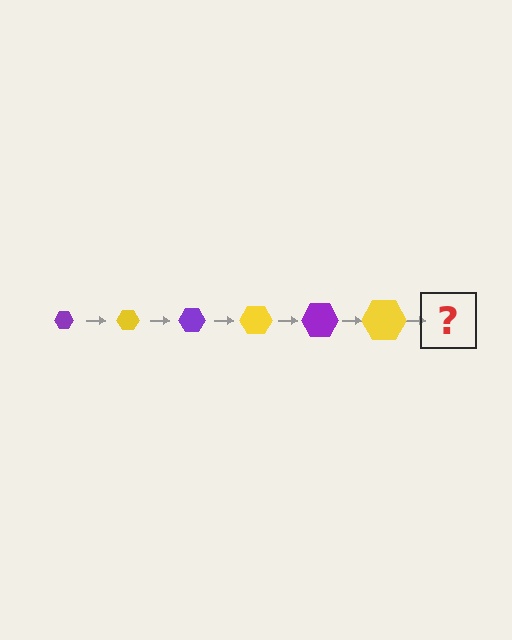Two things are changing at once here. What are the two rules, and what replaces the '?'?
The two rules are that the hexagon grows larger each step and the color cycles through purple and yellow. The '?' should be a purple hexagon, larger than the previous one.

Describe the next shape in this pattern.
It should be a purple hexagon, larger than the previous one.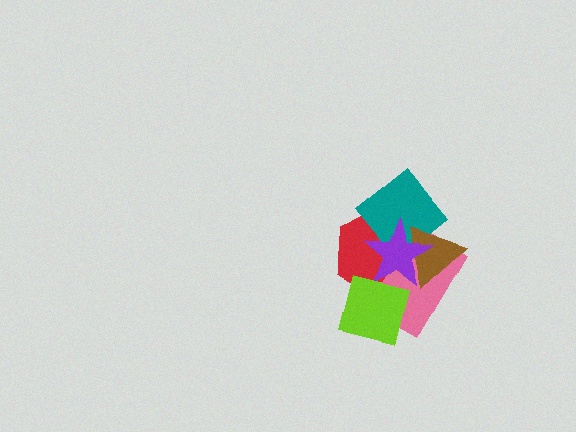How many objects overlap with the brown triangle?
4 objects overlap with the brown triangle.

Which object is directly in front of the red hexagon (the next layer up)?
The pink rectangle is directly in front of the red hexagon.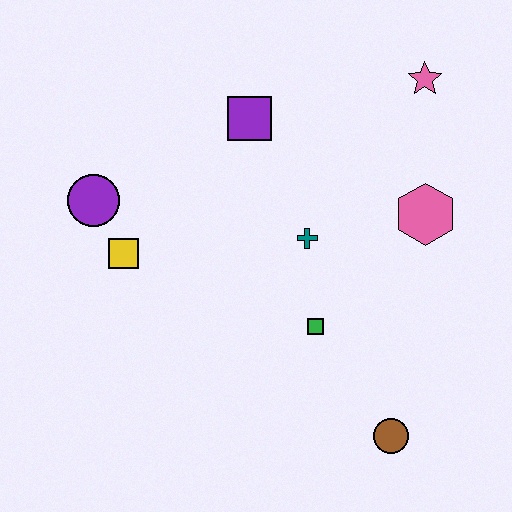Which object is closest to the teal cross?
The green square is closest to the teal cross.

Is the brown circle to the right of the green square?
Yes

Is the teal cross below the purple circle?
Yes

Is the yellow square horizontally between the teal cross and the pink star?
No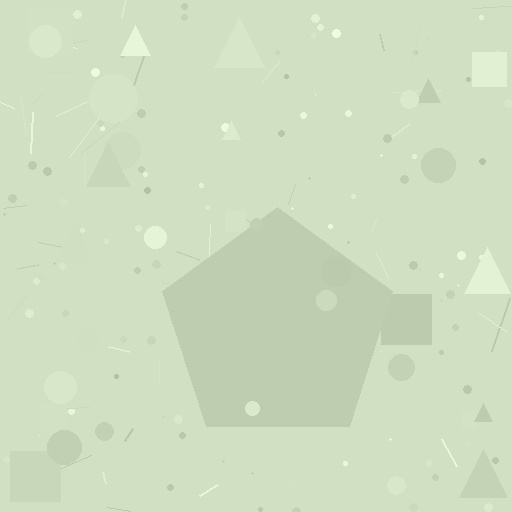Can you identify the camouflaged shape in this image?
The camouflaged shape is a pentagon.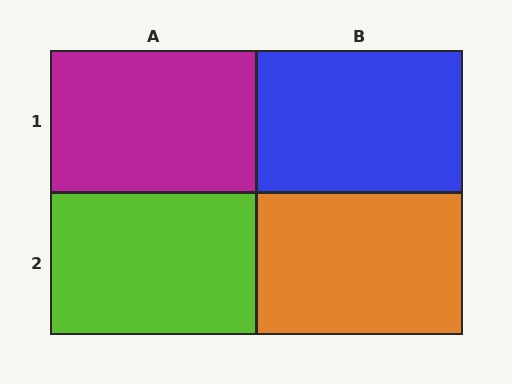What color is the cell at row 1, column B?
Blue.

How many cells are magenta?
1 cell is magenta.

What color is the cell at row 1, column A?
Magenta.